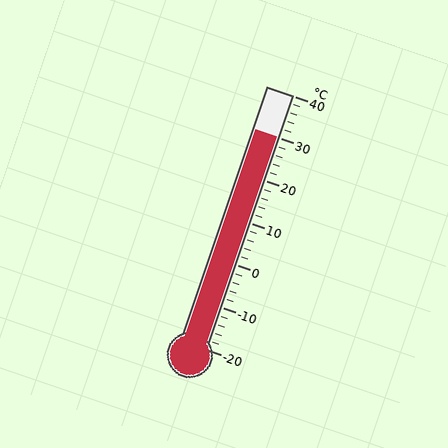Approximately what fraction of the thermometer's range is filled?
The thermometer is filled to approximately 85% of its range.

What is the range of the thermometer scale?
The thermometer scale ranges from -20°C to 40°C.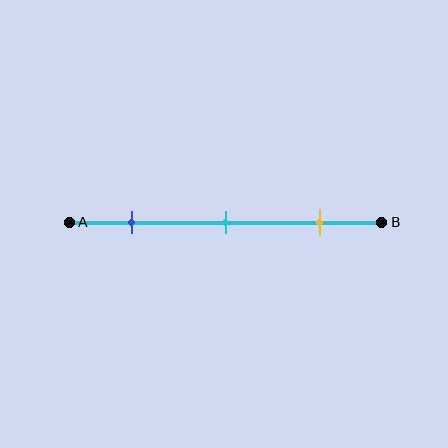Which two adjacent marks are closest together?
The blue and cyan marks are the closest adjacent pair.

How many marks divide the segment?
There are 3 marks dividing the segment.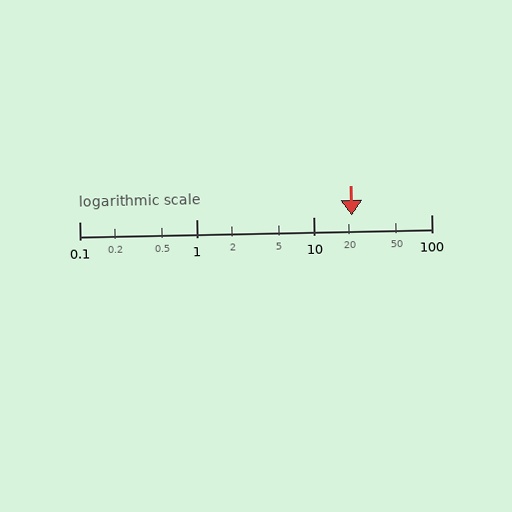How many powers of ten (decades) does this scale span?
The scale spans 3 decades, from 0.1 to 100.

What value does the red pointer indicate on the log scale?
The pointer indicates approximately 21.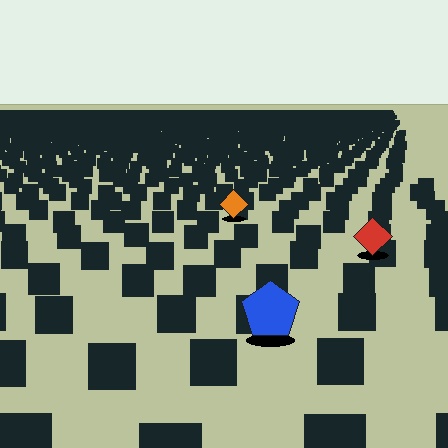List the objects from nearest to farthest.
From nearest to farthest: the blue pentagon, the red diamond, the orange diamond.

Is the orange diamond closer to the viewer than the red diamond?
No. The red diamond is closer — you can tell from the texture gradient: the ground texture is coarser near it.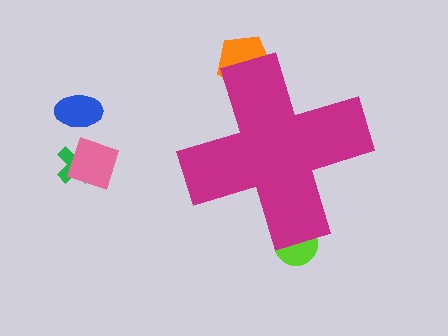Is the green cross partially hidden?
No, the green cross is fully visible.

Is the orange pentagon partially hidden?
Yes, the orange pentagon is partially hidden behind the magenta cross.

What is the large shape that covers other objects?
A magenta cross.